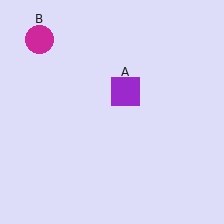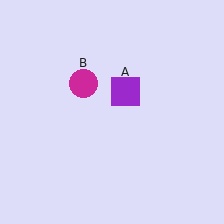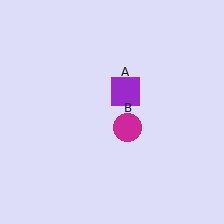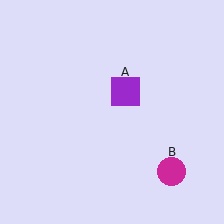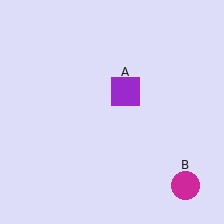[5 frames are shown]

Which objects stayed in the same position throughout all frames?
Purple square (object A) remained stationary.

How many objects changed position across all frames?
1 object changed position: magenta circle (object B).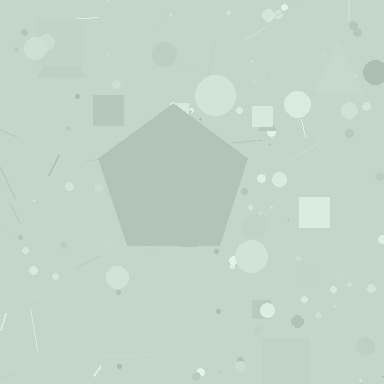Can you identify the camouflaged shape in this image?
The camouflaged shape is a pentagon.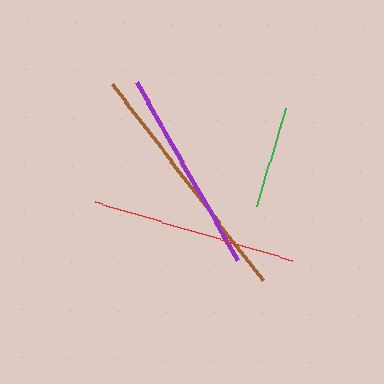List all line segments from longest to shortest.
From longest to shortest: brown, red, purple, green.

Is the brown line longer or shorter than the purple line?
The brown line is longer than the purple line.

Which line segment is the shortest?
The green line is the shortest at approximately 103 pixels.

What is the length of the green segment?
The green segment is approximately 103 pixels long.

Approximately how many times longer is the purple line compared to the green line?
The purple line is approximately 2.0 times the length of the green line.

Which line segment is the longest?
The brown line is the longest at approximately 248 pixels.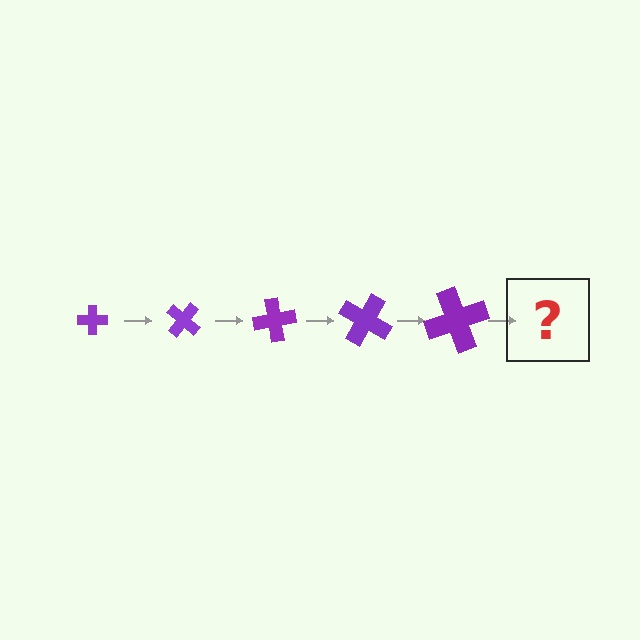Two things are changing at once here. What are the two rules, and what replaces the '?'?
The two rules are that the cross grows larger each step and it rotates 40 degrees each step. The '?' should be a cross, larger than the previous one and rotated 200 degrees from the start.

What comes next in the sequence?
The next element should be a cross, larger than the previous one and rotated 200 degrees from the start.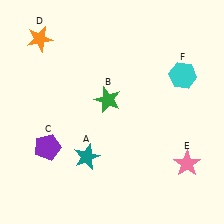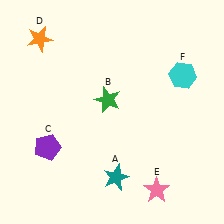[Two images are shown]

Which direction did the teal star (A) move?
The teal star (A) moved right.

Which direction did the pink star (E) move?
The pink star (E) moved left.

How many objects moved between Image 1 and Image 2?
2 objects moved between the two images.